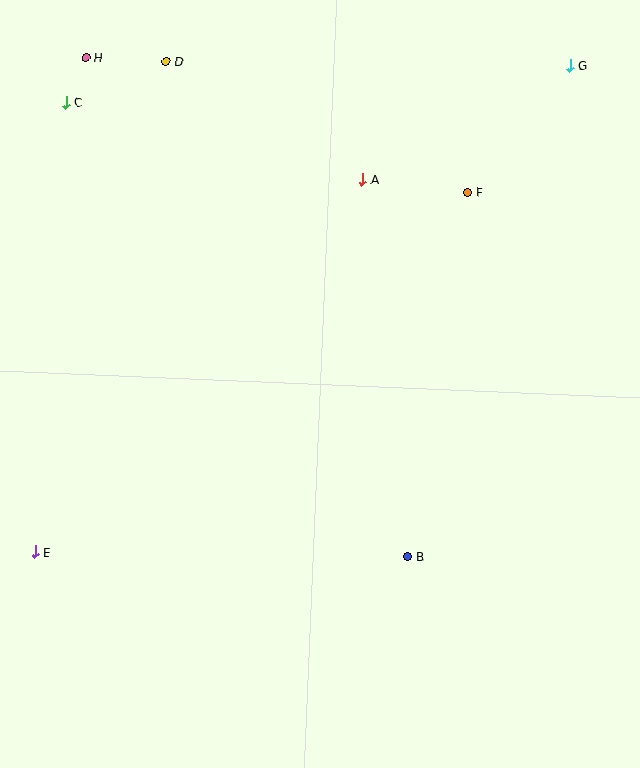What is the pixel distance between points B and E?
The distance between B and E is 372 pixels.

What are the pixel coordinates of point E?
Point E is at (35, 552).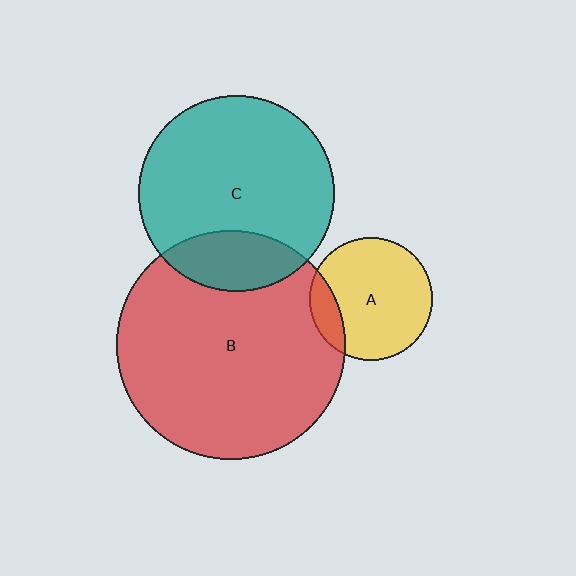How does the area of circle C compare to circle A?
Approximately 2.6 times.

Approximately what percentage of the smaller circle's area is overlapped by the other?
Approximately 20%.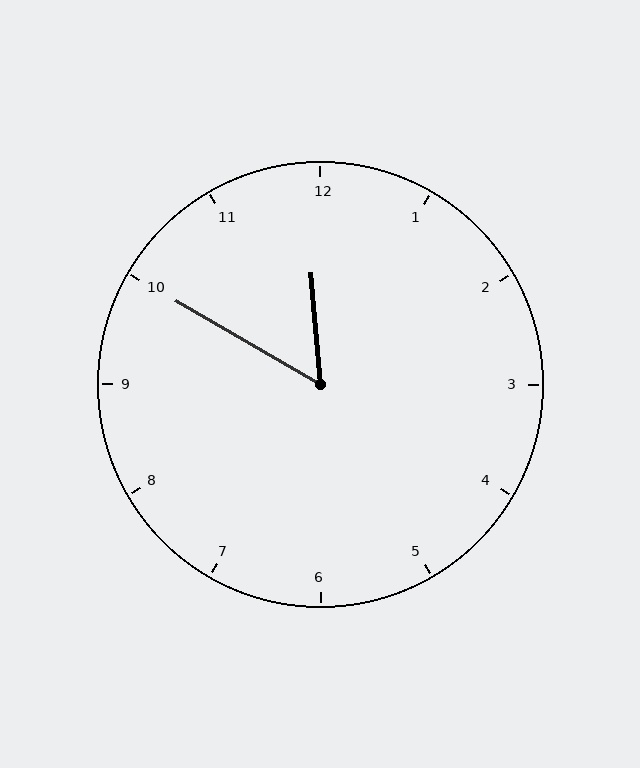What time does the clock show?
11:50.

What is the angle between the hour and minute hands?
Approximately 55 degrees.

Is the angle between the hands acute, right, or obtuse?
It is acute.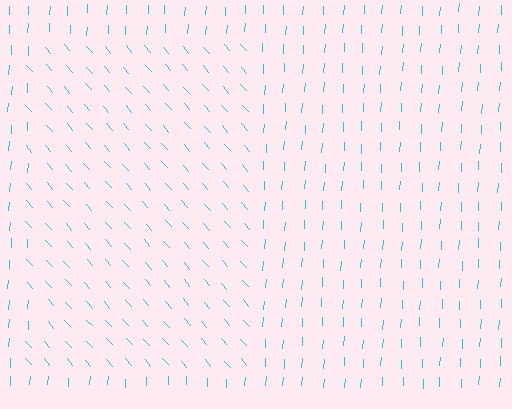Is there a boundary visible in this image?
Yes, there is a texture boundary formed by a change in line orientation.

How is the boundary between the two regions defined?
The boundary is defined purely by a change in line orientation (approximately 45 degrees difference). All lines are the same color and thickness.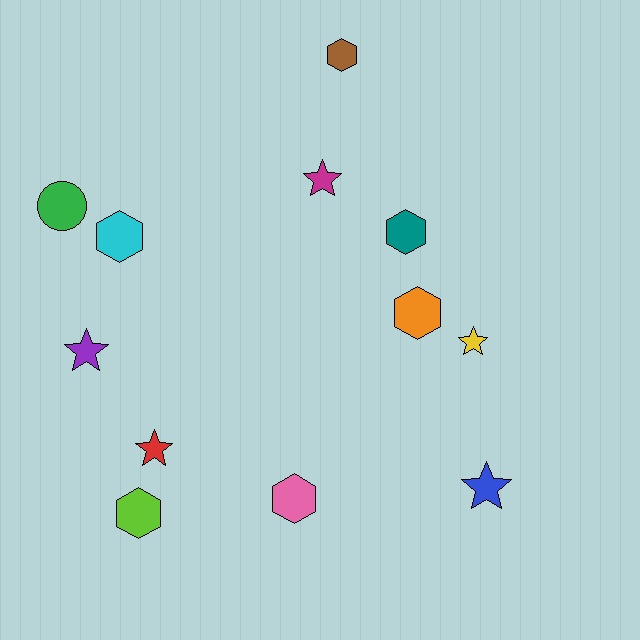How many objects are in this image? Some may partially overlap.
There are 12 objects.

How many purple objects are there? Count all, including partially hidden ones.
There is 1 purple object.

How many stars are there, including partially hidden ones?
There are 5 stars.